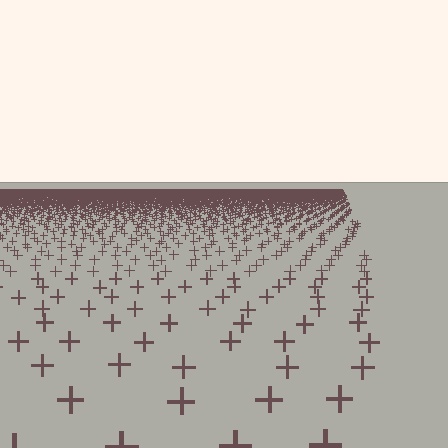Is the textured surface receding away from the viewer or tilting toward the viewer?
The surface is receding away from the viewer. Texture elements get smaller and denser toward the top.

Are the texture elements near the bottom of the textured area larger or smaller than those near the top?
Larger. Near the bottom, elements are closer to the viewer and appear at a bigger on-screen size.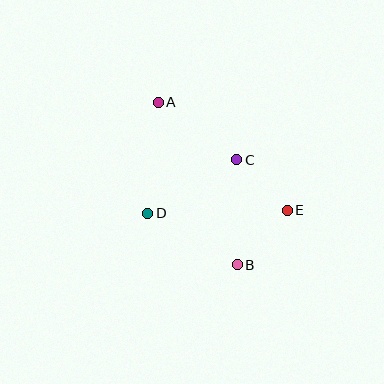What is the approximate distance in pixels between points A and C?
The distance between A and C is approximately 97 pixels.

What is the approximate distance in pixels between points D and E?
The distance between D and E is approximately 139 pixels.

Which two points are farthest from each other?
Points A and B are farthest from each other.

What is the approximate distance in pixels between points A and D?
The distance between A and D is approximately 111 pixels.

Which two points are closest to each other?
Points C and E are closest to each other.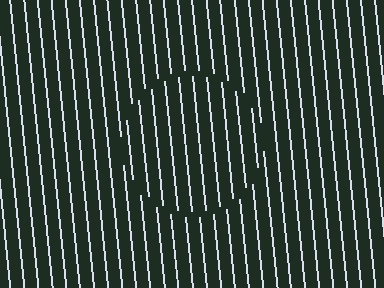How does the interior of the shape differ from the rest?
The interior of the shape contains the same grating, shifted by half a period — the contour is defined by the phase discontinuity where line-ends from the inner and outer gratings abut.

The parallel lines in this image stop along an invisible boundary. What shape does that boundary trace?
An illusory circle. The interior of the shape contains the same grating, shifted by half a period — the contour is defined by the phase discontinuity where line-ends from the inner and outer gratings abut.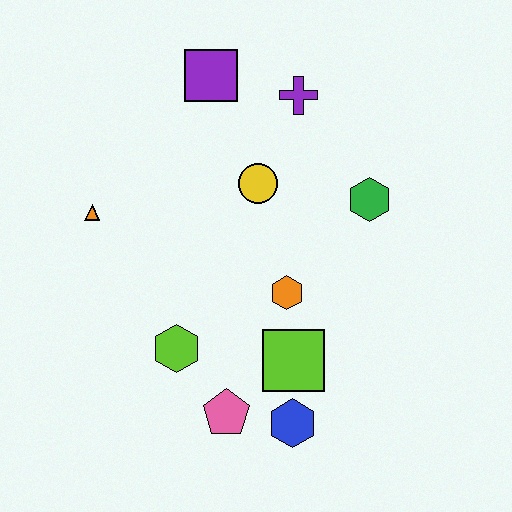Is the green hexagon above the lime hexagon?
Yes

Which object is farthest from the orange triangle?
The blue hexagon is farthest from the orange triangle.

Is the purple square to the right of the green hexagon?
No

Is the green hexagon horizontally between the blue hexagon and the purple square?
No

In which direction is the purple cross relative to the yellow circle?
The purple cross is above the yellow circle.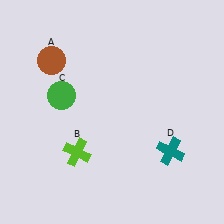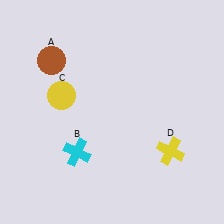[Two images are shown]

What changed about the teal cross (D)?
In Image 1, D is teal. In Image 2, it changed to yellow.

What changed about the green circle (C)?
In Image 1, C is green. In Image 2, it changed to yellow.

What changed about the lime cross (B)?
In Image 1, B is lime. In Image 2, it changed to cyan.